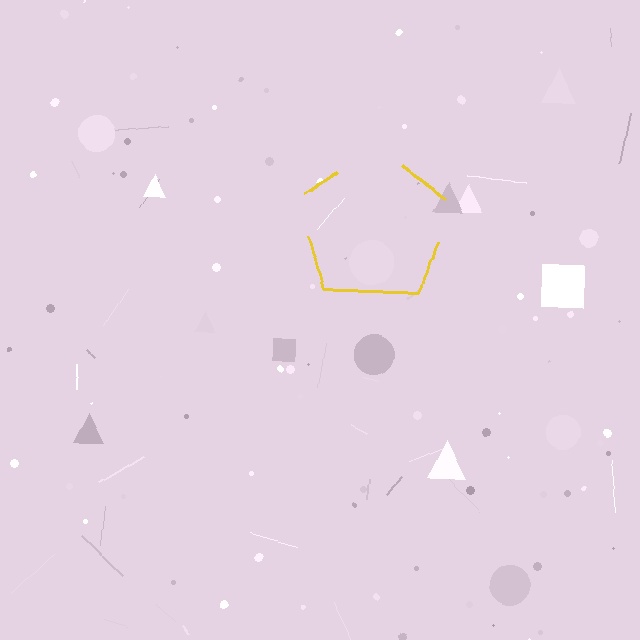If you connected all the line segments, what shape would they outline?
They would outline a pentagon.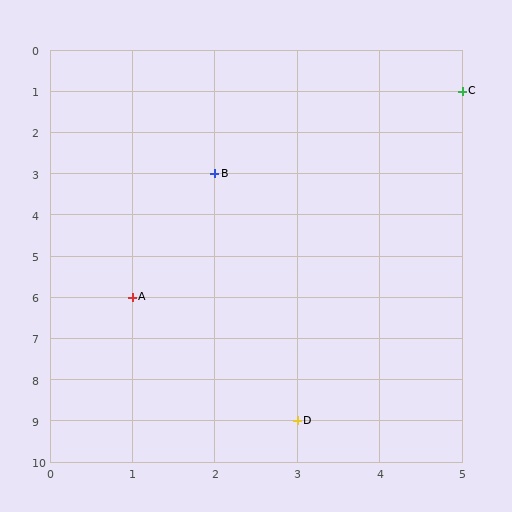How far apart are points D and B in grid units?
Points D and B are 1 column and 6 rows apart (about 6.1 grid units diagonally).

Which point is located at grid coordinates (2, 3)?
Point B is at (2, 3).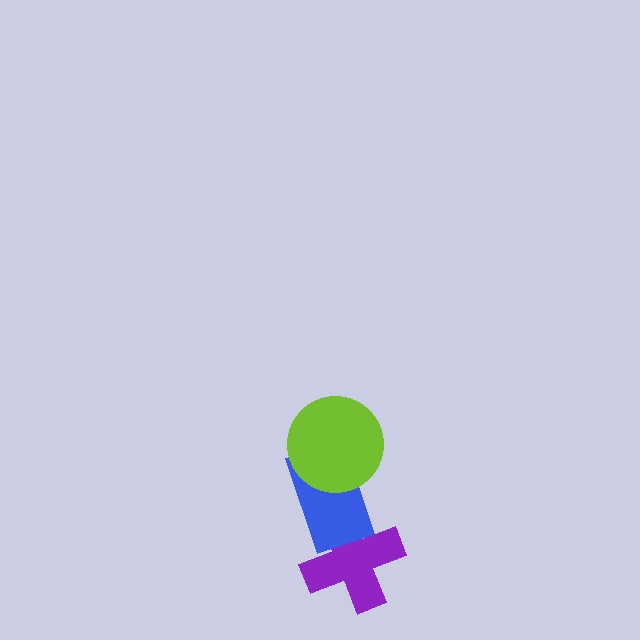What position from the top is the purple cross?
The purple cross is 3rd from the top.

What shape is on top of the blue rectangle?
The lime circle is on top of the blue rectangle.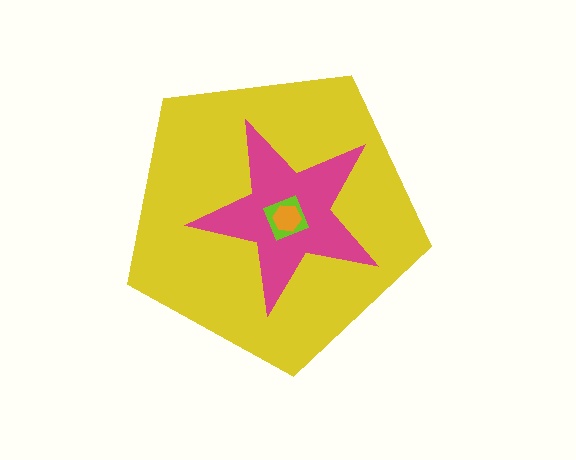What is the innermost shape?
The orange hexagon.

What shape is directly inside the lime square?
The orange hexagon.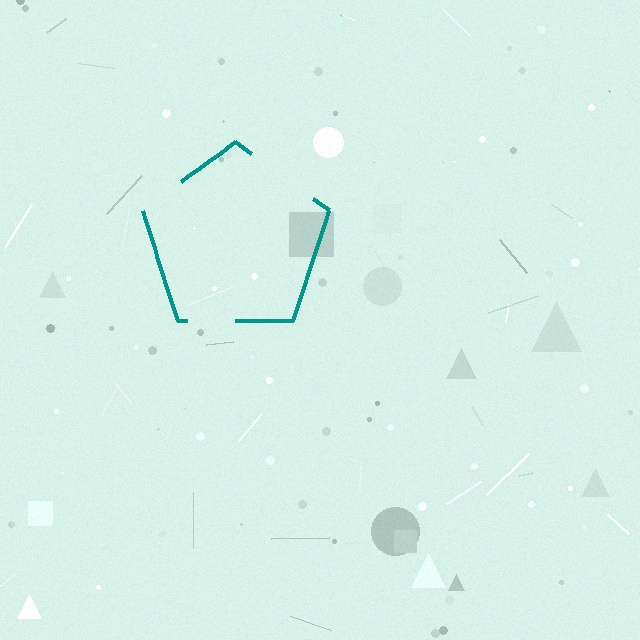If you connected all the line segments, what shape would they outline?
They would outline a pentagon.